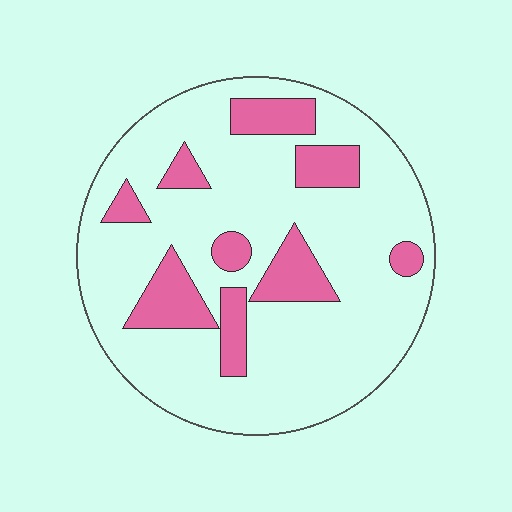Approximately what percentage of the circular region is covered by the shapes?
Approximately 20%.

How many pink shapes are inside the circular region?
9.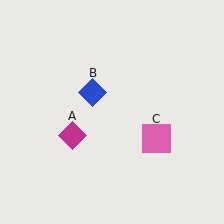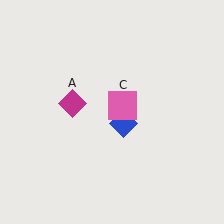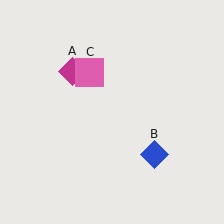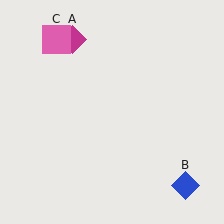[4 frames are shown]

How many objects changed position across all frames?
3 objects changed position: magenta diamond (object A), blue diamond (object B), pink square (object C).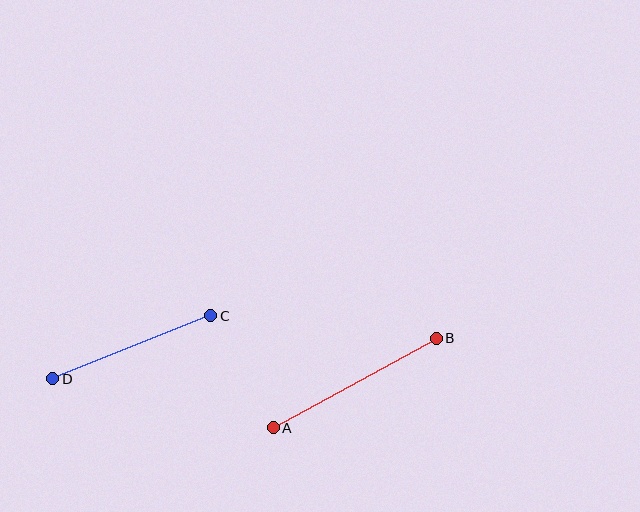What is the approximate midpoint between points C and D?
The midpoint is at approximately (132, 347) pixels.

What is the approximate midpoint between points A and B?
The midpoint is at approximately (355, 383) pixels.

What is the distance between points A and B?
The distance is approximately 186 pixels.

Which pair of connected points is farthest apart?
Points A and B are farthest apart.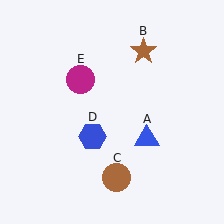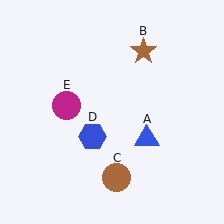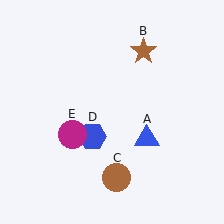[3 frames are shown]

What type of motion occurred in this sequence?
The magenta circle (object E) rotated counterclockwise around the center of the scene.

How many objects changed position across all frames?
1 object changed position: magenta circle (object E).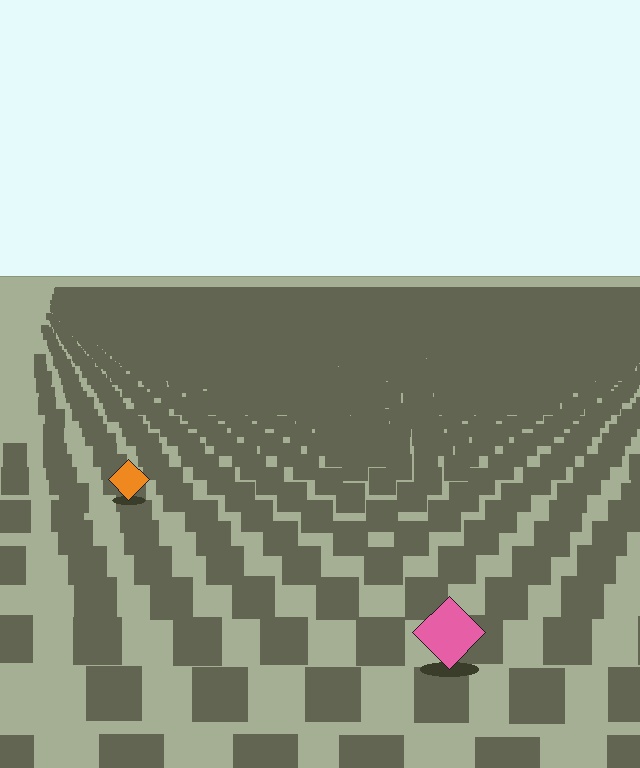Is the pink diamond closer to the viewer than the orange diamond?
Yes. The pink diamond is closer — you can tell from the texture gradient: the ground texture is coarser near it.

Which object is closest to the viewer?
The pink diamond is closest. The texture marks near it are larger and more spread out.